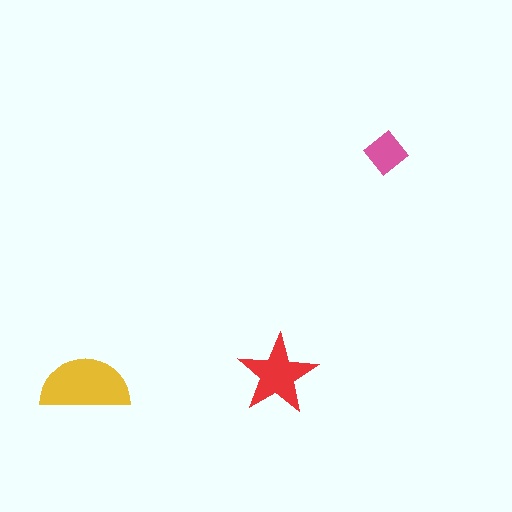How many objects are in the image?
There are 3 objects in the image.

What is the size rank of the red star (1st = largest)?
2nd.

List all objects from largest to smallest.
The yellow semicircle, the red star, the pink diamond.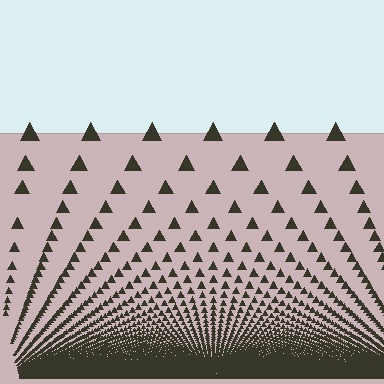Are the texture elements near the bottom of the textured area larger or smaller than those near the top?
Smaller. The gradient is inverted — elements near the bottom are smaller and denser.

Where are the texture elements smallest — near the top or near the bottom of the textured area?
Near the bottom.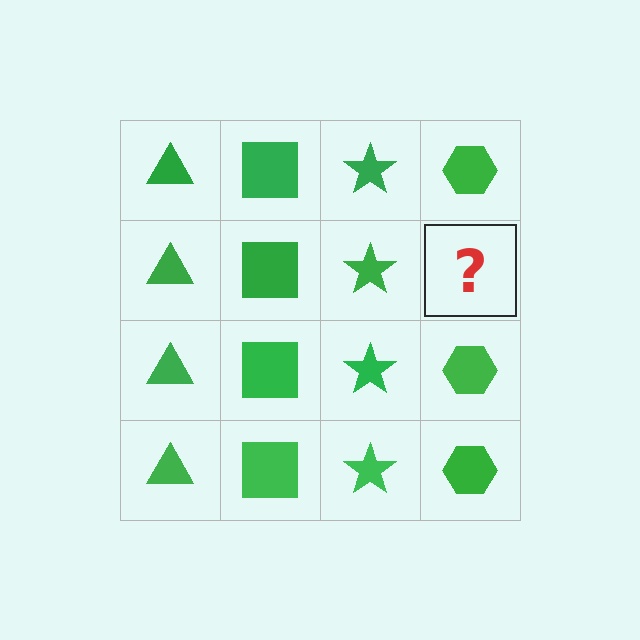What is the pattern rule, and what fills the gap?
The rule is that each column has a consistent shape. The gap should be filled with a green hexagon.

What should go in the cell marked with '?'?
The missing cell should contain a green hexagon.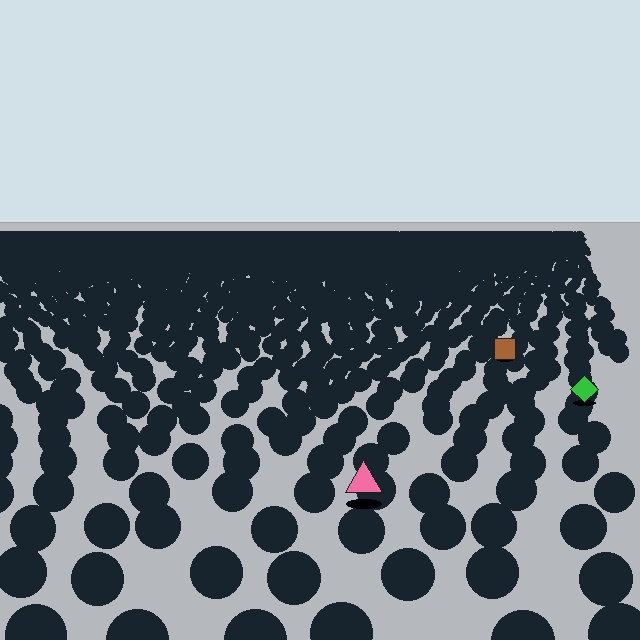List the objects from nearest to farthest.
From nearest to farthest: the pink triangle, the green diamond, the brown square.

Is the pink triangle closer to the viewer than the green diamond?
Yes. The pink triangle is closer — you can tell from the texture gradient: the ground texture is coarser near it.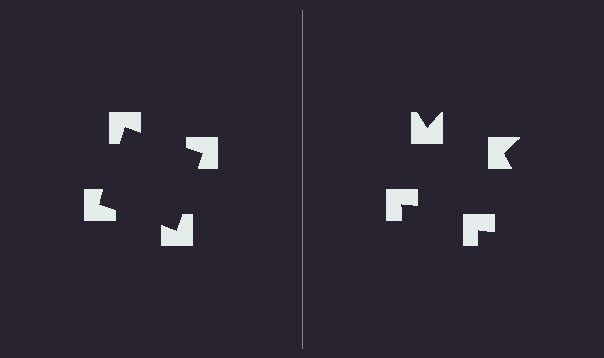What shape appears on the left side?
An illusory square.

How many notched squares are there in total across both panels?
8 — 4 on each side.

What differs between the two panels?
The notched squares are positioned identically on both sides; only the wedge orientations differ. On the left they align to a square; on the right they are misaligned.